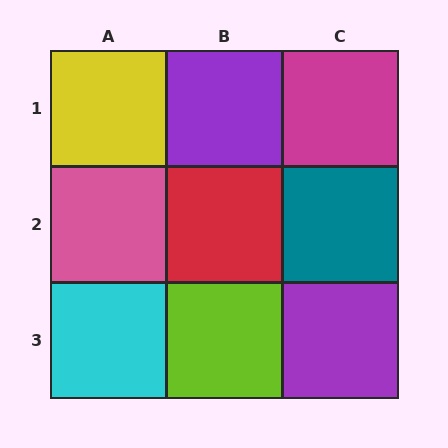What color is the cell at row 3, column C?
Purple.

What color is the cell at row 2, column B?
Red.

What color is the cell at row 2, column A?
Pink.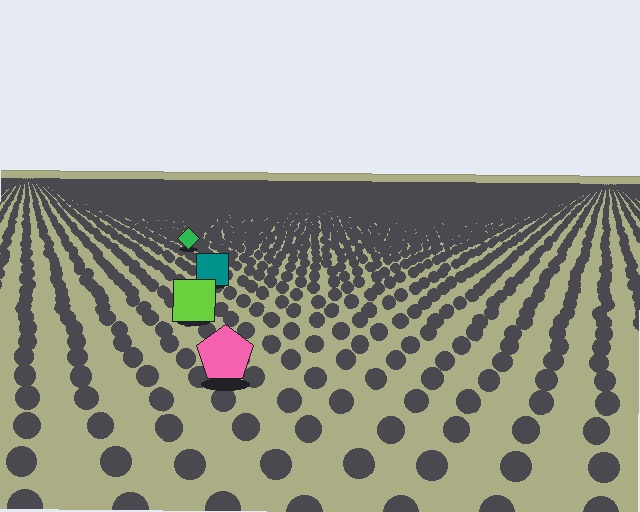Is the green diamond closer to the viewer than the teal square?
No. The teal square is closer — you can tell from the texture gradient: the ground texture is coarser near it.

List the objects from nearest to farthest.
From nearest to farthest: the pink pentagon, the lime square, the teal square, the green diamond.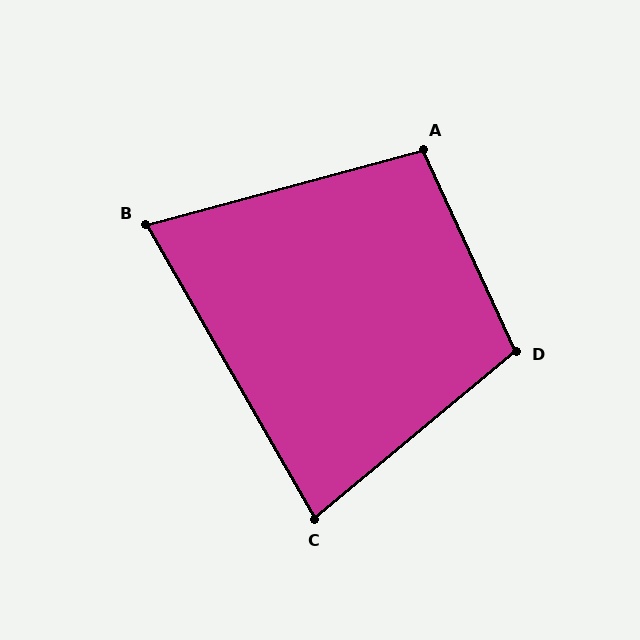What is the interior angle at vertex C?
Approximately 80 degrees (acute).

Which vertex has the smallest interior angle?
B, at approximately 75 degrees.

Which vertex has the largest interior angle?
D, at approximately 105 degrees.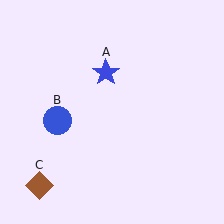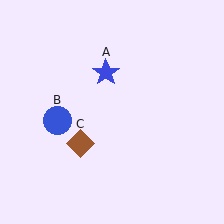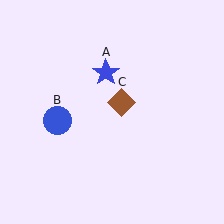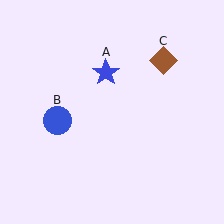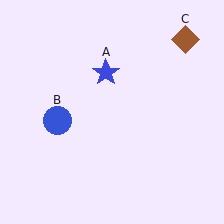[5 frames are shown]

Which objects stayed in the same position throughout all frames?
Blue star (object A) and blue circle (object B) remained stationary.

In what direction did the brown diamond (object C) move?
The brown diamond (object C) moved up and to the right.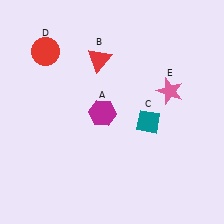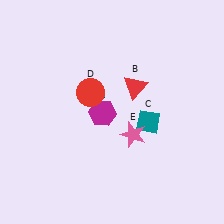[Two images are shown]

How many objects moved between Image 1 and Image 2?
3 objects moved between the two images.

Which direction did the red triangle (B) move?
The red triangle (B) moved right.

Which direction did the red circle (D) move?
The red circle (D) moved right.